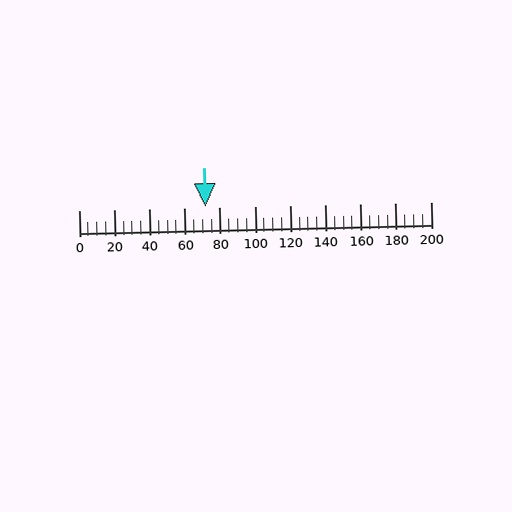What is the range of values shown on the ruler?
The ruler shows values from 0 to 200.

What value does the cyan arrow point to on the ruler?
The cyan arrow points to approximately 72.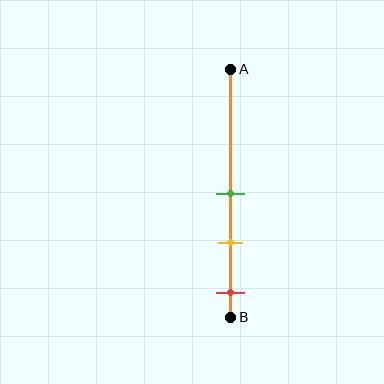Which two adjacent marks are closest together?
The green and yellow marks are the closest adjacent pair.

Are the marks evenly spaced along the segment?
Yes, the marks are approximately evenly spaced.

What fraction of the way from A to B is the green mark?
The green mark is approximately 50% (0.5) of the way from A to B.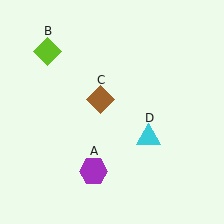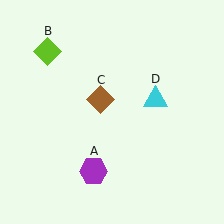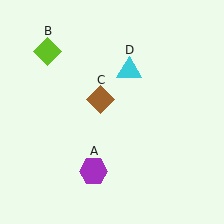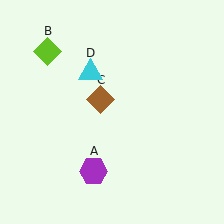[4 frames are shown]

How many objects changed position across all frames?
1 object changed position: cyan triangle (object D).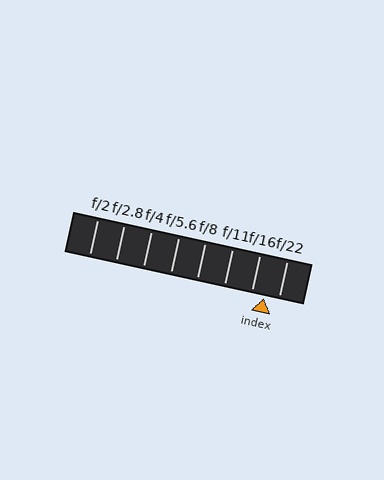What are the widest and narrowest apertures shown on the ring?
The widest aperture shown is f/2 and the narrowest is f/22.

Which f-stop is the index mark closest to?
The index mark is closest to f/16.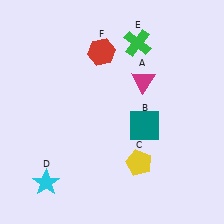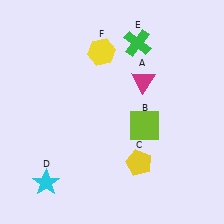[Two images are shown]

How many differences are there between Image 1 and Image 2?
There are 2 differences between the two images.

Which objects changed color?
B changed from teal to lime. F changed from red to yellow.